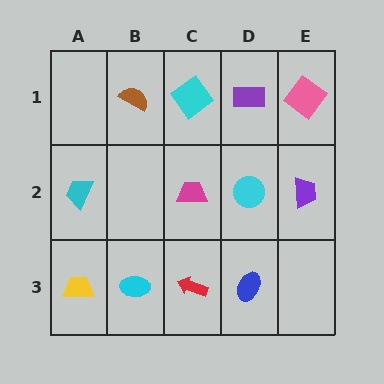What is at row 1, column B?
A brown semicircle.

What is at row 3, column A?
A yellow trapezoid.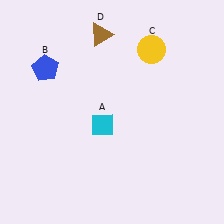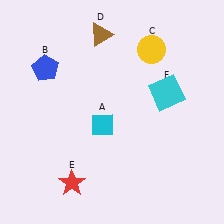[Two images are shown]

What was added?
A red star (E), a cyan square (F) were added in Image 2.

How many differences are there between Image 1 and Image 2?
There are 2 differences between the two images.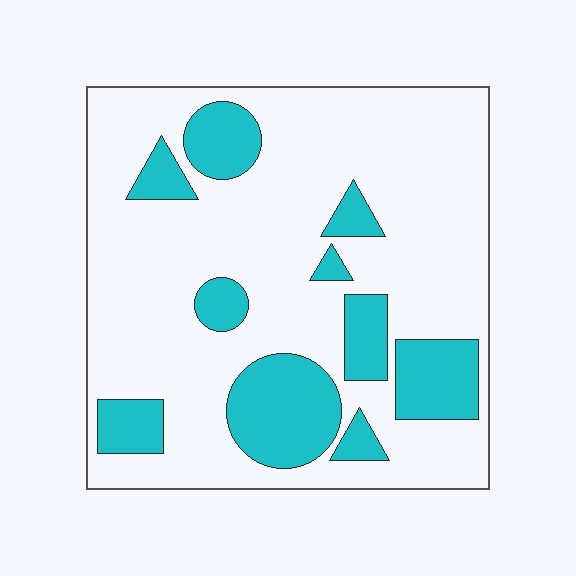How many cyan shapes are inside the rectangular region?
10.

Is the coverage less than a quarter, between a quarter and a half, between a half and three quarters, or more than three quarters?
Less than a quarter.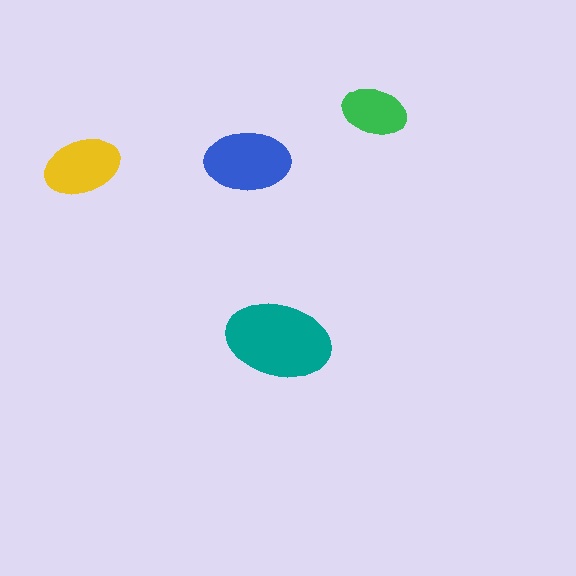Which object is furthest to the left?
The yellow ellipse is leftmost.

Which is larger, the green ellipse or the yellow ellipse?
The yellow one.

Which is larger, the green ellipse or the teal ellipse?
The teal one.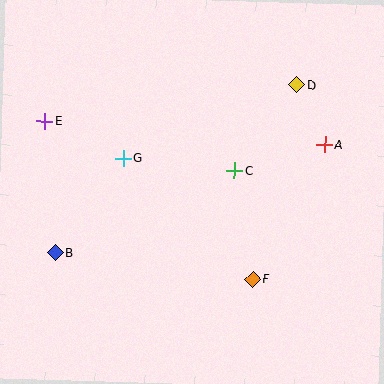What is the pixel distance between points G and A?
The distance between G and A is 202 pixels.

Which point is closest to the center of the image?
Point C at (235, 170) is closest to the center.